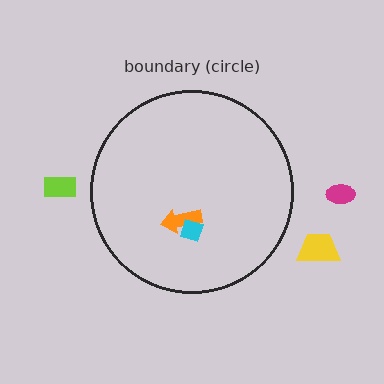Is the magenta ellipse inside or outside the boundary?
Outside.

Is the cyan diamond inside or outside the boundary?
Inside.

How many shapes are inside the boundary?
2 inside, 3 outside.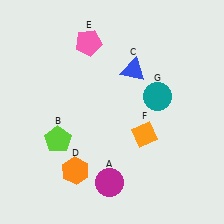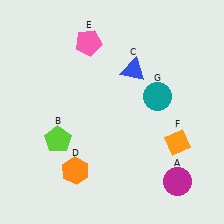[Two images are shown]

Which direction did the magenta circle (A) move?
The magenta circle (A) moved right.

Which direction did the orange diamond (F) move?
The orange diamond (F) moved right.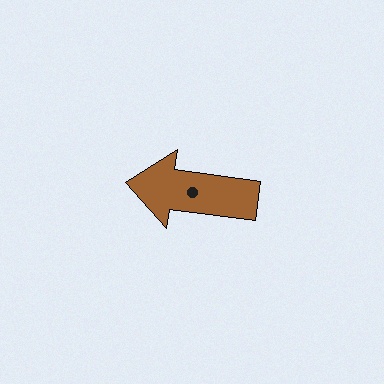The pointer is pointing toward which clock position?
Roughly 9 o'clock.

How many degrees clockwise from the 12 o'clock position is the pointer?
Approximately 278 degrees.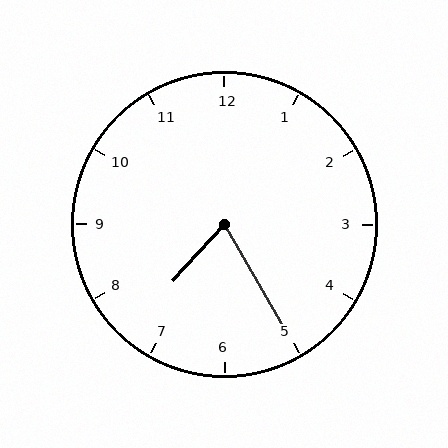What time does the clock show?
7:25.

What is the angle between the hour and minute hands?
Approximately 72 degrees.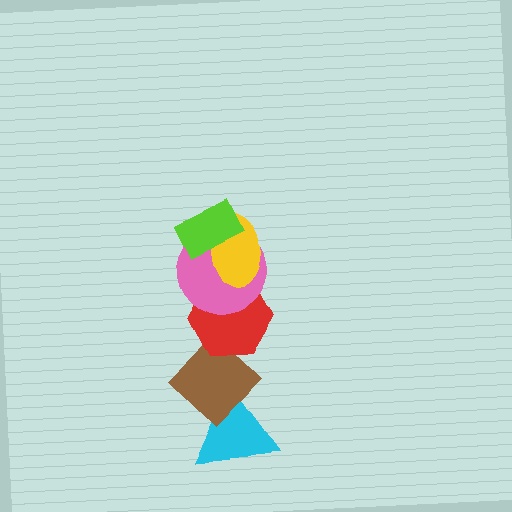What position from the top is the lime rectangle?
The lime rectangle is 1st from the top.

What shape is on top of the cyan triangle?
The brown diamond is on top of the cyan triangle.